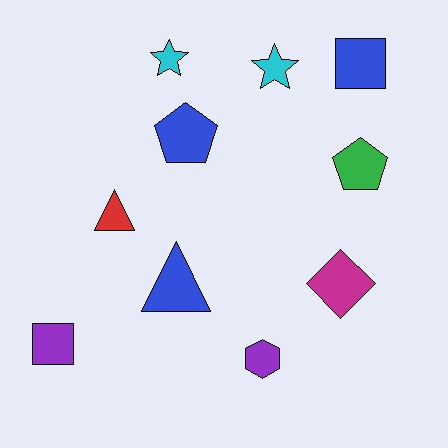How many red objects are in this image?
There is 1 red object.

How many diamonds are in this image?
There is 1 diamond.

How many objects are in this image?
There are 10 objects.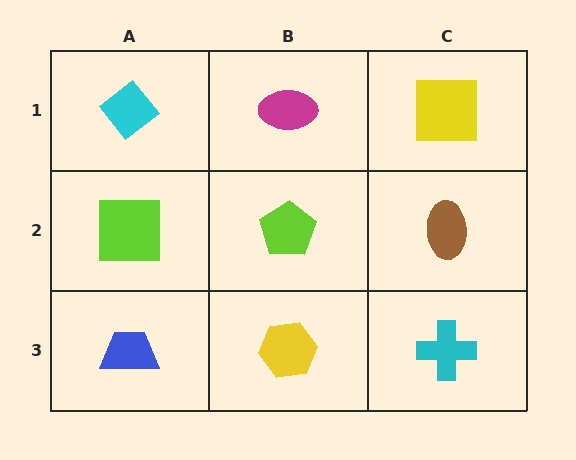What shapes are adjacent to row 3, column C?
A brown ellipse (row 2, column C), a yellow hexagon (row 3, column B).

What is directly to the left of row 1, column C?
A magenta ellipse.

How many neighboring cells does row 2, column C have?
3.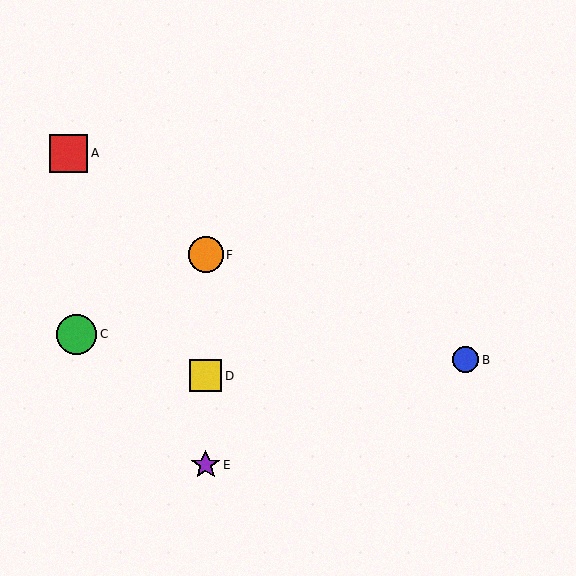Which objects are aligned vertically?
Objects D, E, F are aligned vertically.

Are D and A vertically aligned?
No, D is at x≈206 and A is at x≈69.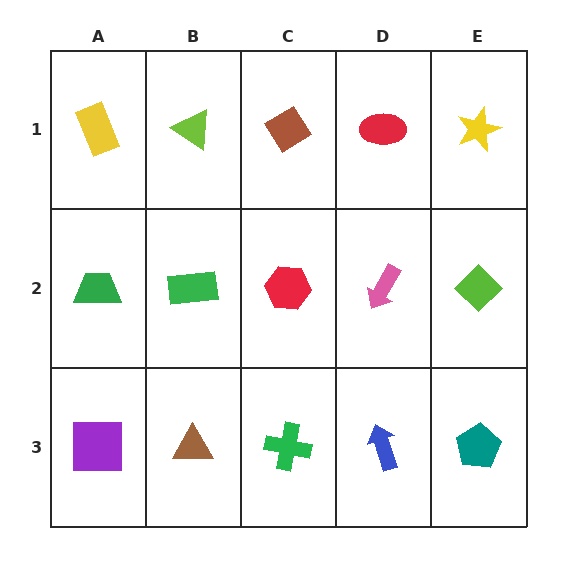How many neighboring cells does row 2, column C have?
4.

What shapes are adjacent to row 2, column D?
A red ellipse (row 1, column D), a blue arrow (row 3, column D), a red hexagon (row 2, column C), a lime diamond (row 2, column E).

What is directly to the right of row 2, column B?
A red hexagon.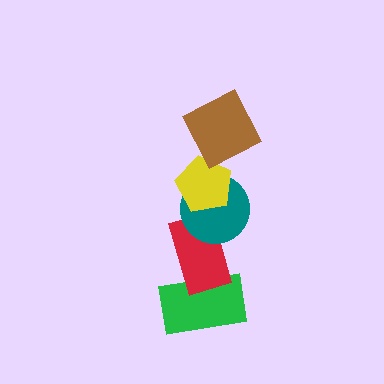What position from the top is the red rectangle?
The red rectangle is 4th from the top.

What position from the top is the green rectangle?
The green rectangle is 5th from the top.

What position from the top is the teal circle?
The teal circle is 3rd from the top.